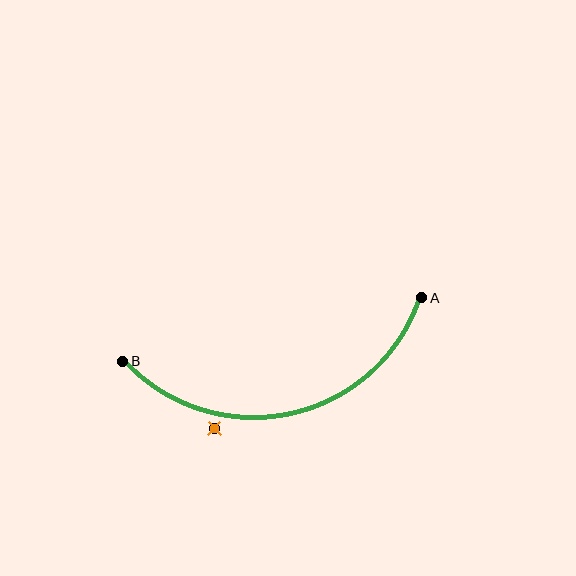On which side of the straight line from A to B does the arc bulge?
The arc bulges below the straight line connecting A and B.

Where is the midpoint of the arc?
The arc midpoint is the point on the curve farthest from the straight line joining A and B. It sits below that line.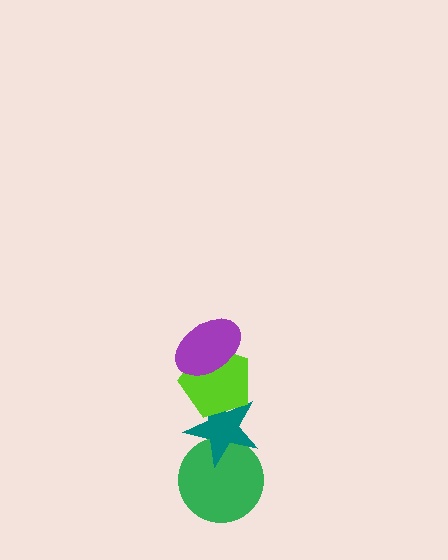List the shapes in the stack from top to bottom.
From top to bottom: the purple ellipse, the lime pentagon, the teal star, the green circle.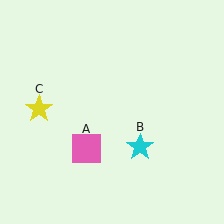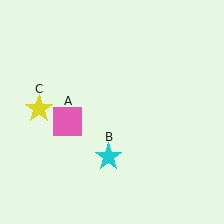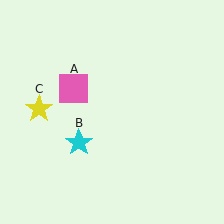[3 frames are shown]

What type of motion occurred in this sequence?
The pink square (object A), cyan star (object B) rotated clockwise around the center of the scene.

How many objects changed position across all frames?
2 objects changed position: pink square (object A), cyan star (object B).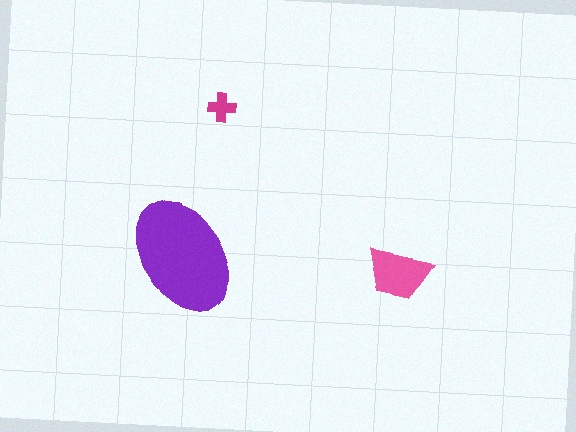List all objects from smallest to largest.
The magenta cross, the pink trapezoid, the purple ellipse.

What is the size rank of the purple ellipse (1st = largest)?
1st.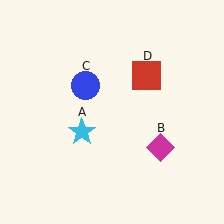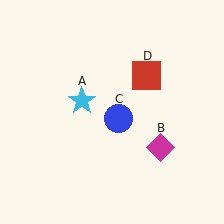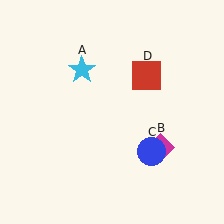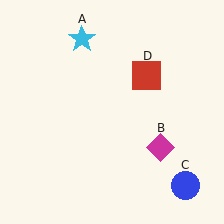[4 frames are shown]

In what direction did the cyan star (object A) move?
The cyan star (object A) moved up.